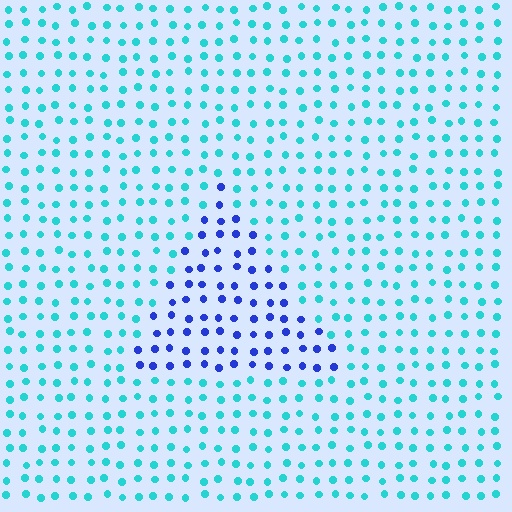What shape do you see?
I see a triangle.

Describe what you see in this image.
The image is filled with small cyan elements in a uniform arrangement. A triangle-shaped region is visible where the elements are tinted to a slightly different hue, forming a subtle color boundary.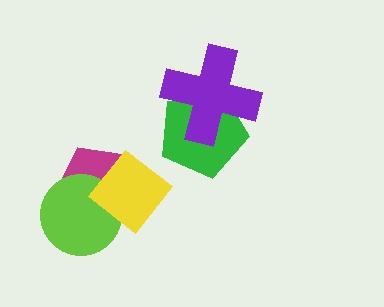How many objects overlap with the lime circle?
2 objects overlap with the lime circle.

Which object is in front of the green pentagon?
The purple cross is in front of the green pentagon.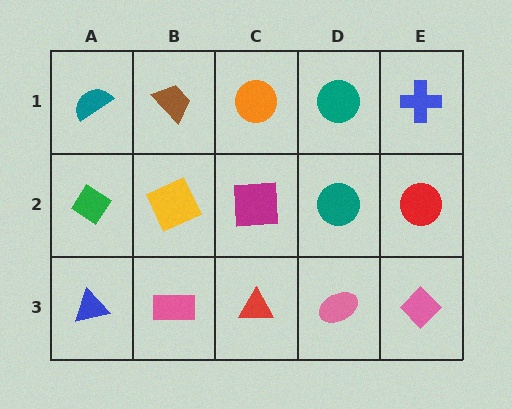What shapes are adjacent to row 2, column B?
A brown trapezoid (row 1, column B), a pink rectangle (row 3, column B), a green diamond (row 2, column A), a magenta square (row 2, column C).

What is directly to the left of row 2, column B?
A green diamond.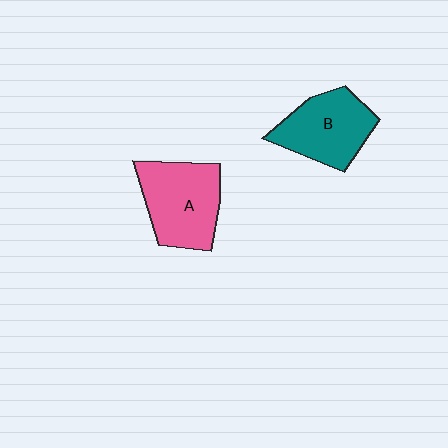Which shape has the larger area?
Shape A (pink).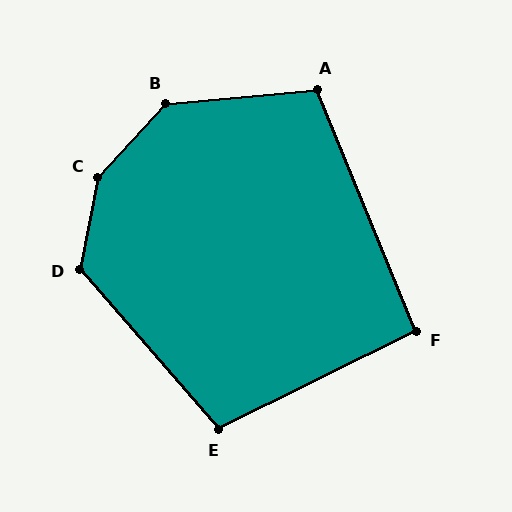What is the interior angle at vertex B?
Approximately 138 degrees (obtuse).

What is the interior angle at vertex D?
Approximately 128 degrees (obtuse).